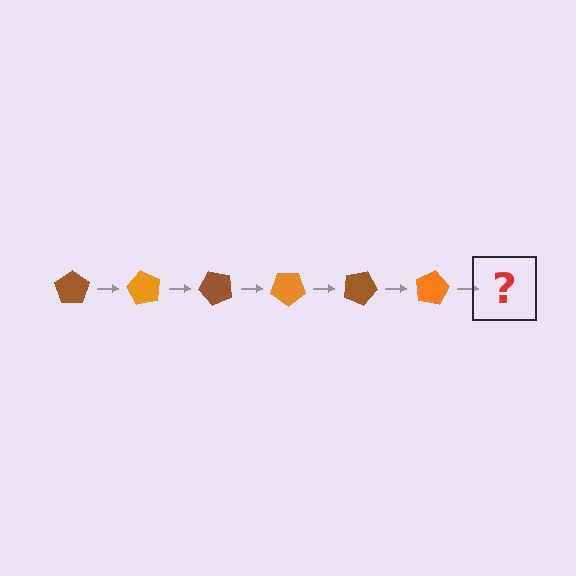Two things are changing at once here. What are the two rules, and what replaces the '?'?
The two rules are that it rotates 60 degrees each step and the color cycles through brown and orange. The '?' should be a brown pentagon, rotated 360 degrees from the start.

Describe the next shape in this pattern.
It should be a brown pentagon, rotated 360 degrees from the start.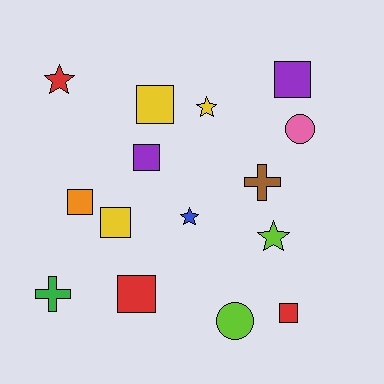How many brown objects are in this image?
There is 1 brown object.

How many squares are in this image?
There are 7 squares.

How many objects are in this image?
There are 15 objects.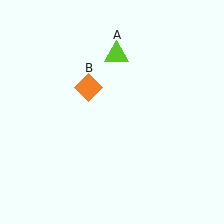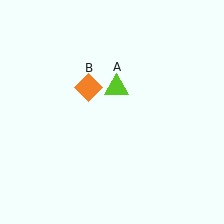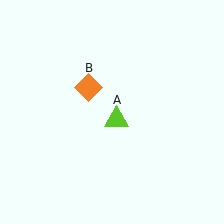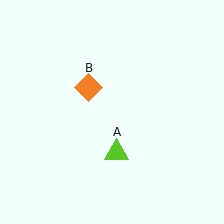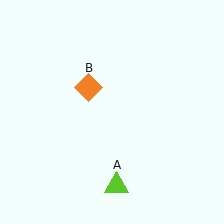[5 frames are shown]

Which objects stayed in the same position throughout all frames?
Orange diamond (object B) remained stationary.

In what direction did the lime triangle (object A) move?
The lime triangle (object A) moved down.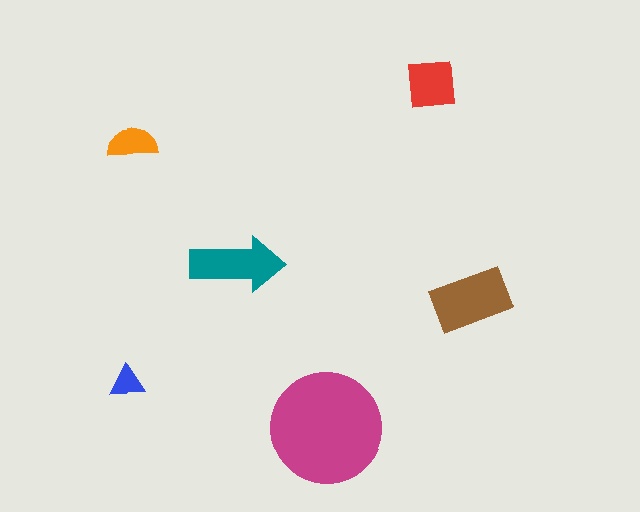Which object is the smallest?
The blue triangle.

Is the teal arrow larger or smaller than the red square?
Larger.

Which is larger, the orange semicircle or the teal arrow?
The teal arrow.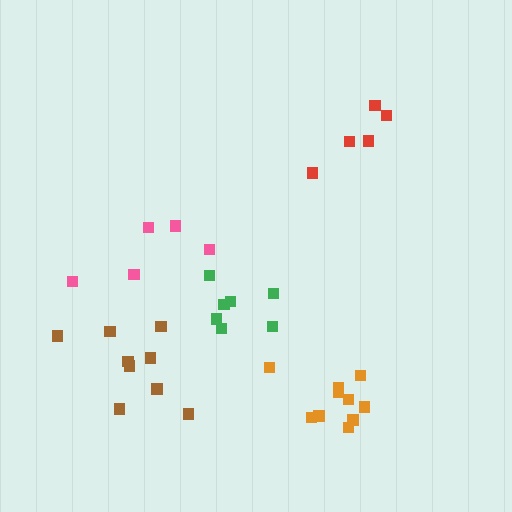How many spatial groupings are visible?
There are 5 spatial groupings.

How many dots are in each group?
Group 1: 5 dots, Group 2: 11 dots, Group 3: 10 dots, Group 4: 5 dots, Group 5: 7 dots (38 total).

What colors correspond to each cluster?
The clusters are colored: red, orange, brown, pink, green.